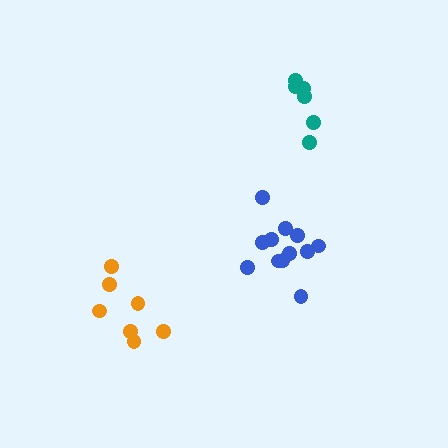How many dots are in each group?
Group 1: 12 dots, Group 2: 7 dots, Group 3: 6 dots (25 total).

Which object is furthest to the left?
The orange cluster is leftmost.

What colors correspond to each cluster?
The clusters are colored: blue, orange, teal.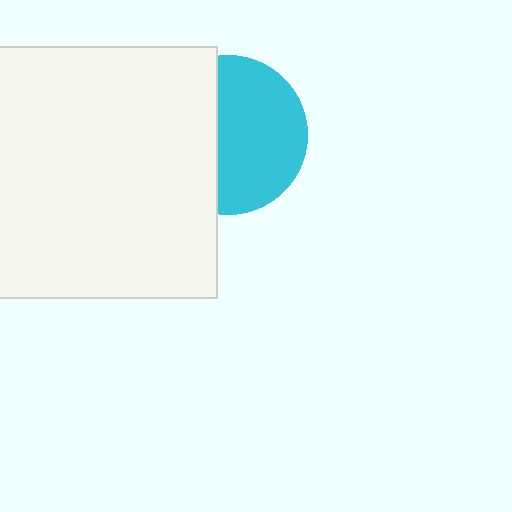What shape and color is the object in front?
The object in front is a white square.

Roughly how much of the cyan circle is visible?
About half of it is visible (roughly 58%).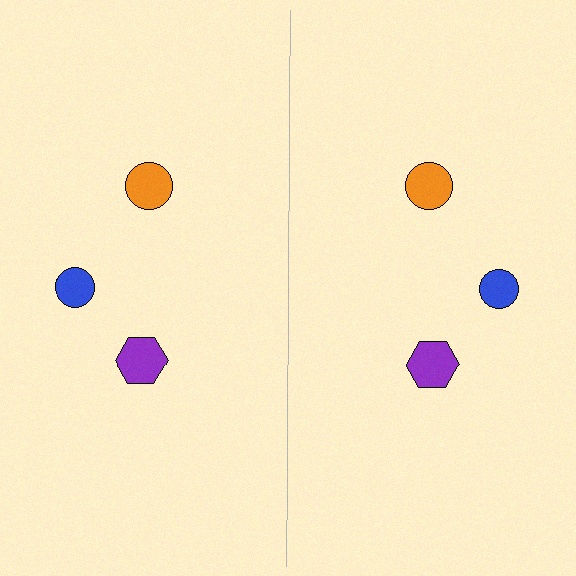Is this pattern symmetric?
Yes, this pattern has bilateral (reflection) symmetry.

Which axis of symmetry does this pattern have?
The pattern has a vertical axis of symmetry running through the center of the image.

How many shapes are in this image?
There are 6 shapes in this image.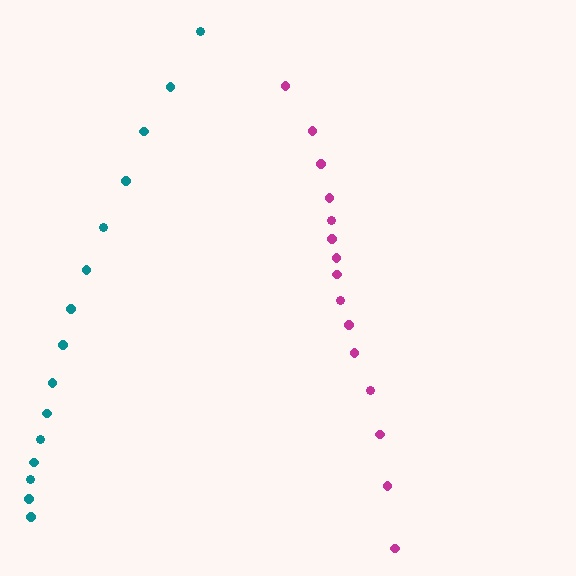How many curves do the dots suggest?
There are 2 distinct paths.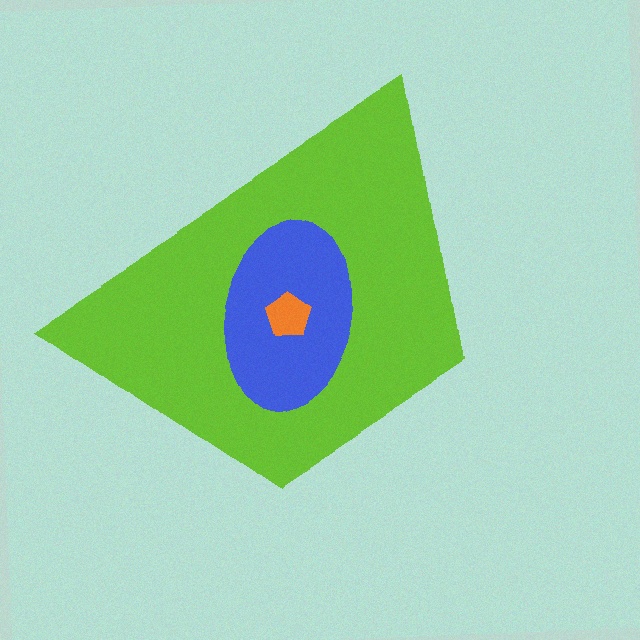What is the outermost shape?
The lime trapezoid.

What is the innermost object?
The orange pentagon.